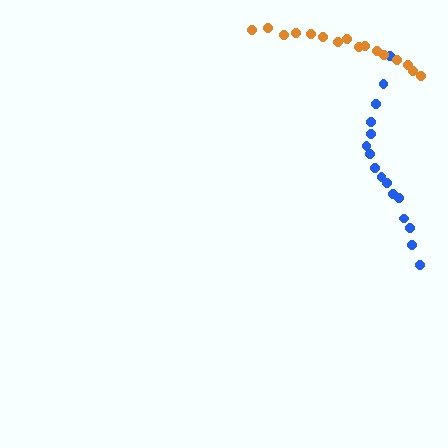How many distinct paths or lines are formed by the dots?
There are 2 distinct paths.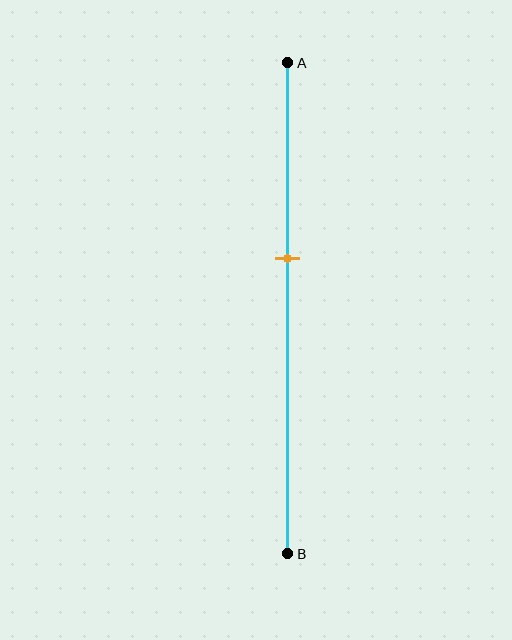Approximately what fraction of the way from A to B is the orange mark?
The orange mark is approximately 40% of the way from A to B.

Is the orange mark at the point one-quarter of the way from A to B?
No, the mark is at about 40% from A, not at the 25% one-quarter point.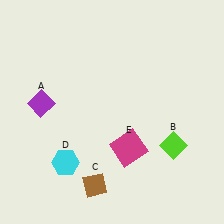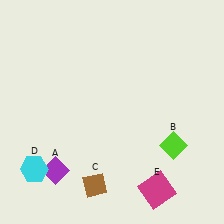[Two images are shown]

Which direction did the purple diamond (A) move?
The purple diamond (A) moved down.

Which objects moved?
The objects that moved are: the purple diamond (A), the cyan hexagon (D), the magenta square (E).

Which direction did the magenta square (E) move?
The magenta square (E) moved down.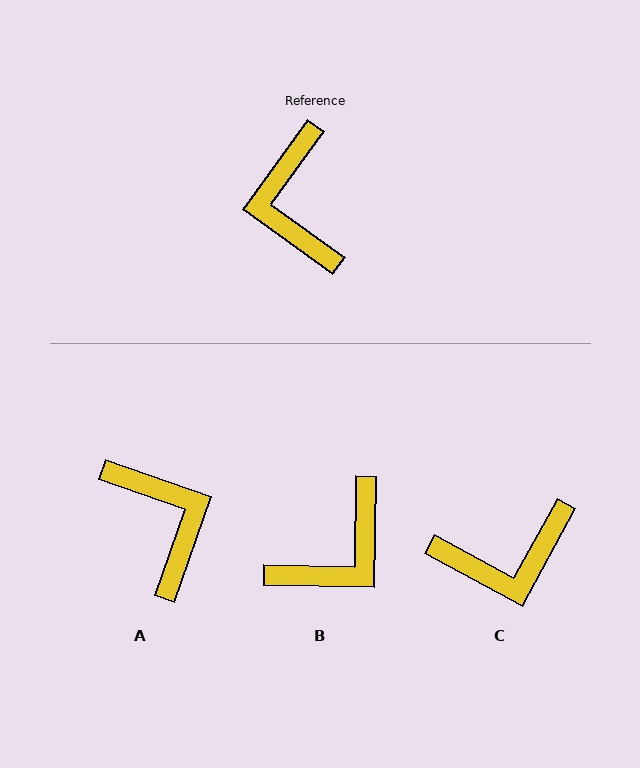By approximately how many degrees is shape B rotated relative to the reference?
Approximately 125 degrees counter-clockwise.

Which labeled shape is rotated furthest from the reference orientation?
A, about 163 degrees away.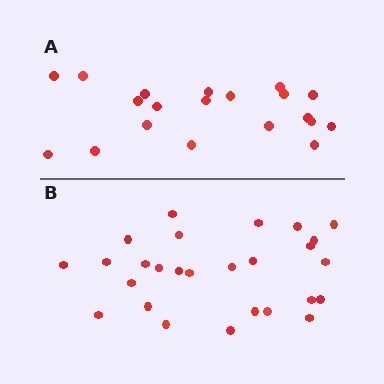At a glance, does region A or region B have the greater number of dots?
Region B (the bottom region) has more dots.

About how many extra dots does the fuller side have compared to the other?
Region B has roughly 8 or so more dots than region A.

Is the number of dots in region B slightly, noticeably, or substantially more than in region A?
Region B has noticeably more, but not dramatically so. The ratio is roughly 1.4 to 1.